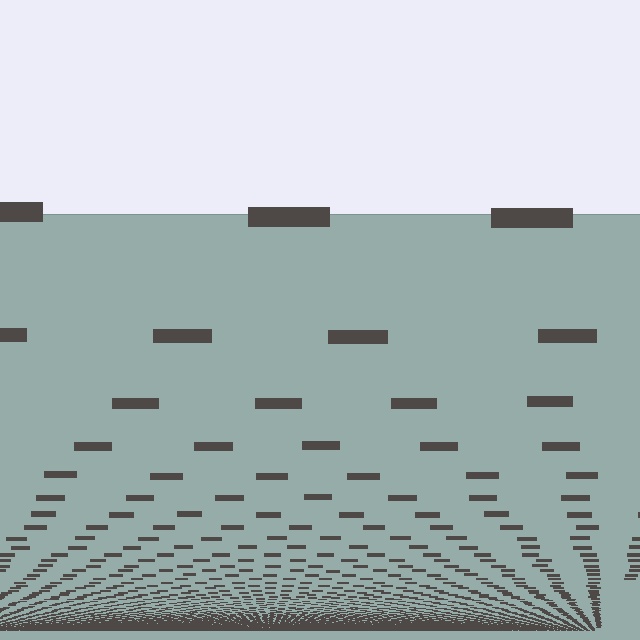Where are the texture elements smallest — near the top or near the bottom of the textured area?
Near the bottom.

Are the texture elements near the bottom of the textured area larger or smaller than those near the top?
Smaller. The gradient is inverted — elements near the bottom are smaller and denser.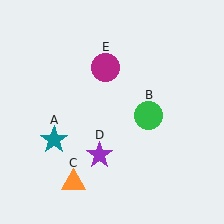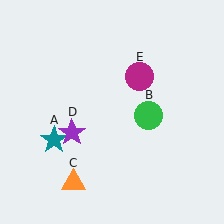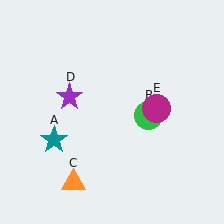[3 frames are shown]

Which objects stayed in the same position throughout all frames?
Teal star (object A) and green circle (object B) and orange triangle (object C) remained stationary.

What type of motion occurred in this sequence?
The purple star (object D), magenta circle (object E) rotated clockwise around the center of the scene.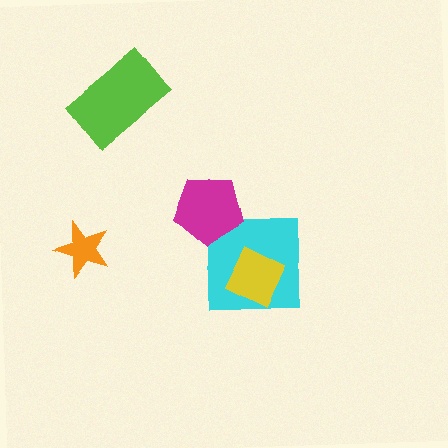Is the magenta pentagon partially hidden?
No, no other shape covers it.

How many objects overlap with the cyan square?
2 objects overlap with the cyan square.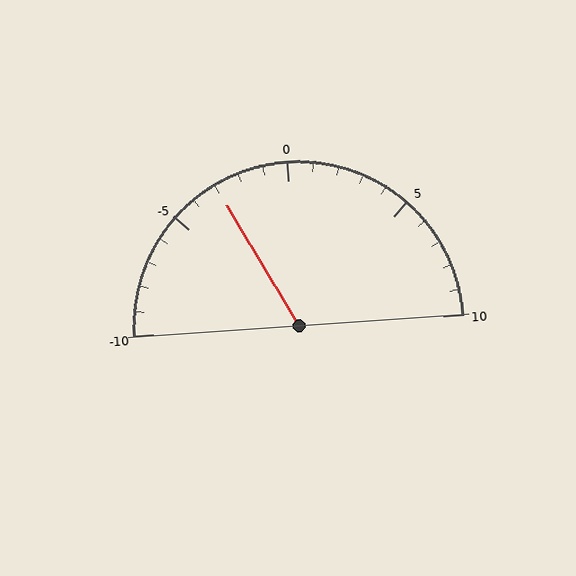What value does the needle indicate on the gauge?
The needle indicates approximately -3.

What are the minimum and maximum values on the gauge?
The gauge ranges from -10 to 10.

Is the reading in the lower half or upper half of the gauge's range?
The reading is in the lower half of the range (-10 to 10).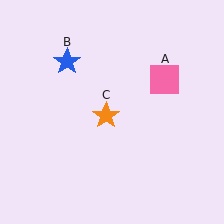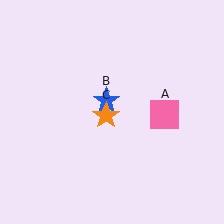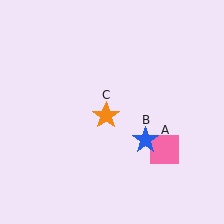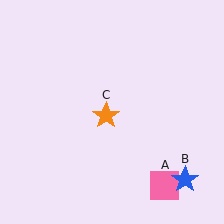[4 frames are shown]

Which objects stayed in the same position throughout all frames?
Orange star (object C) remained stationary.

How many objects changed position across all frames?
2 objects changed position: pink square (object A), blue star (object B).